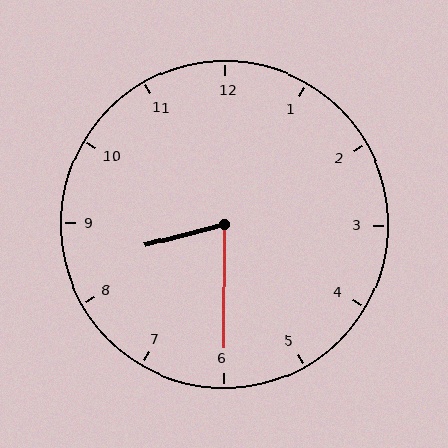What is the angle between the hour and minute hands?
Approximately 75 degrees.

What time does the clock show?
8:30.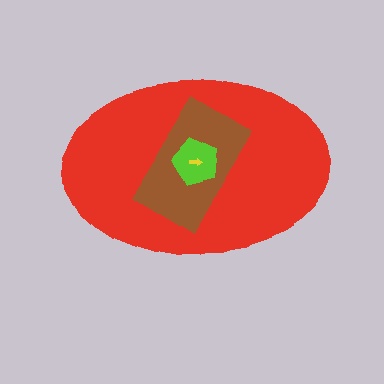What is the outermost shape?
The red ellipse.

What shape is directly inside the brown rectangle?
The lime pentagon.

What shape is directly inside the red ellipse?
The brown rectangle.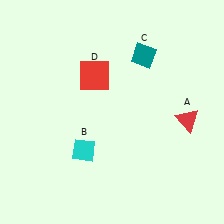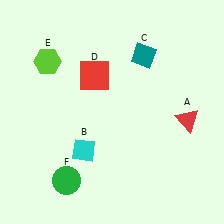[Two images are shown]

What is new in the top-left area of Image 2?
A lime hexagon (E) was added in the top-left area of Image 2.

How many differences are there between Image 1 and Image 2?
There are 2 differences between the two images.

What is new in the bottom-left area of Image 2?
A green circle (F) was added in the bottom-left area of Image 2.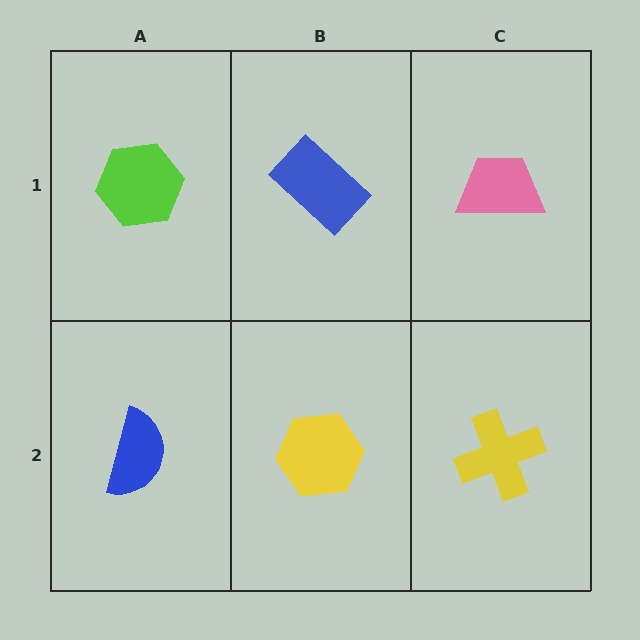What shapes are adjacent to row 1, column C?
A yellow cross (row 2, column C), a blue rectangle (row 1, column B).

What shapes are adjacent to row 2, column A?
A lime hexagon (row 1, column A), a yellow hexagon (row 2, column B).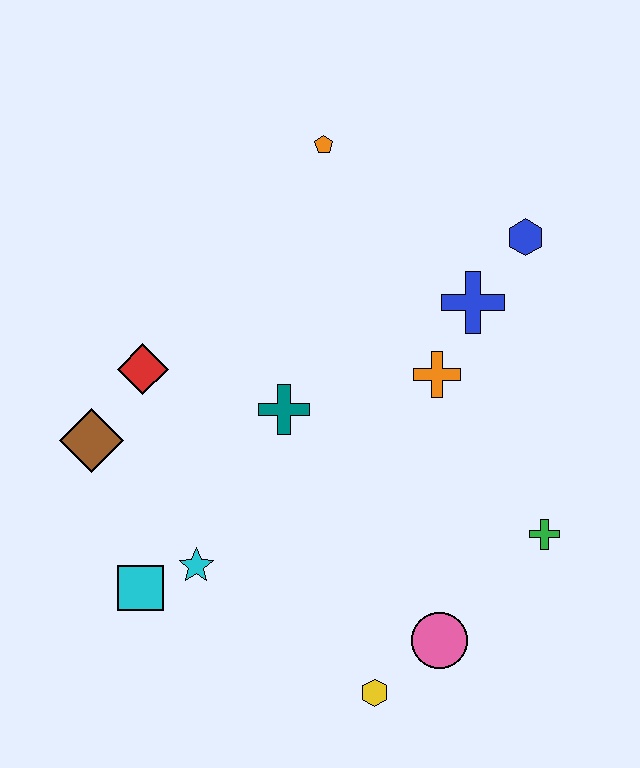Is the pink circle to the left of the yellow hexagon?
No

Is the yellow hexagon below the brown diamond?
Yes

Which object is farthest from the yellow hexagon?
The orange pentagon is farthest from the yellow hexagon.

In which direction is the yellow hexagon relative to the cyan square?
The yellow hexagon is to the right of the cyan square.